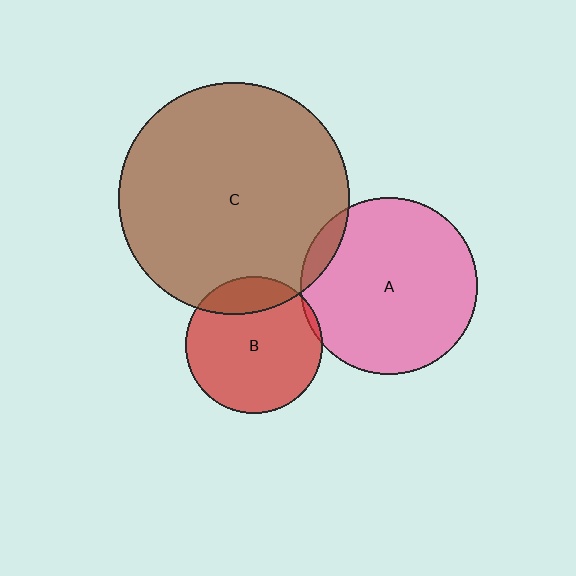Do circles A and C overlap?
Yes.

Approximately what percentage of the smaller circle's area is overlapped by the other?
Approximately 5%.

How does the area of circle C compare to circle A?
Approximately 1.7 times.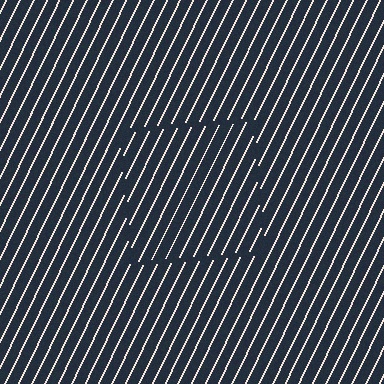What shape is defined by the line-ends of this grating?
An illusory square. The interior of the shape contains the same grating, shifted by half a period — the contour is defined by the phase discontinuity where line-ends from the inner and outer gratings abut.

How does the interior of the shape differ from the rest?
The interior of the shape contains the same grating, shifted by half a period — the contour is defined by the phase discontinuity where line-ends from the inner and outer gratings abut.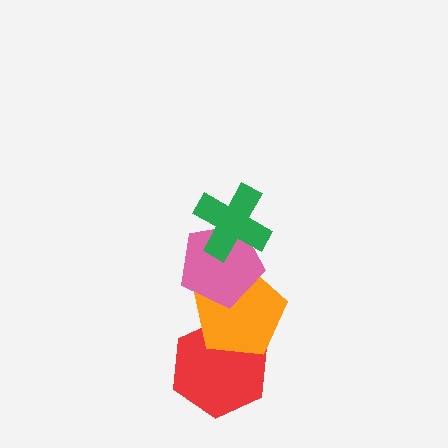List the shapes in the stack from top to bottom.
From top to bottom: the green cross, the pink pentagon, the orange pentagon, the red hexagon.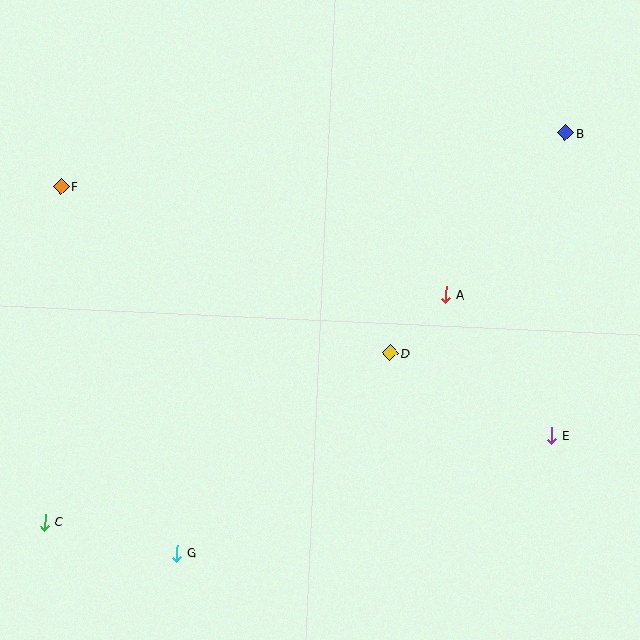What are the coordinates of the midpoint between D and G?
The midpoint between D and G is at (284, 453).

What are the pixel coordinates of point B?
Point B is at (565, 133).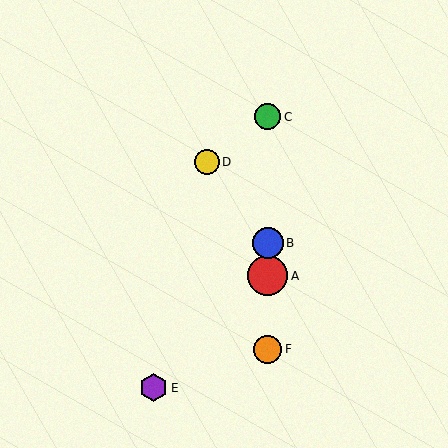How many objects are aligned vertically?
4 objects (A, B, C, F) are aligned vertically.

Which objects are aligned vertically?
Objects A, B, C, F are aligned vertically.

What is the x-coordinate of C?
Object C is at x≈268.